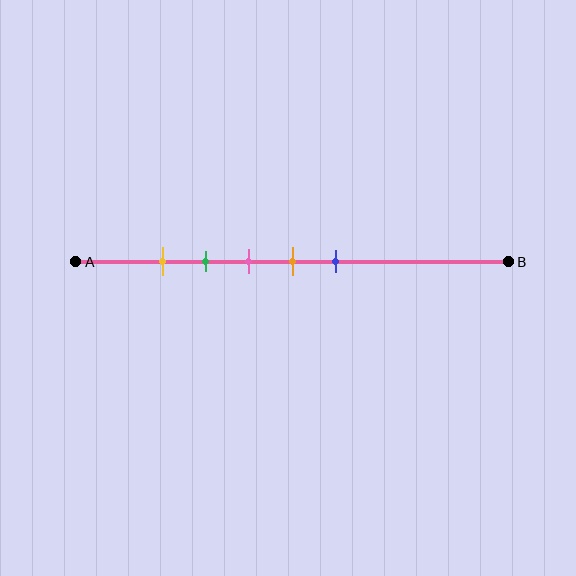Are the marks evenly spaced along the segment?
Yes, the marks are approximately evenly spaced.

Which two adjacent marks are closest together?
The yellow and green marks are the closest adjacent pair.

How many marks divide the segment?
There are 5 marks dividing the segment.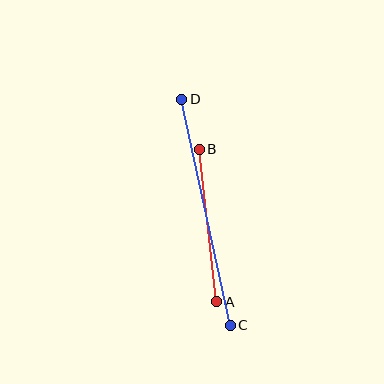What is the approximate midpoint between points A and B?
The midpoint is at approximately (208, 225) pixels.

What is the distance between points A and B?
The distance is approximately 154 pixels.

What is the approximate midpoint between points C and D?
The midpoint is at approximately (206, 212) pixels.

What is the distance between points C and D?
The distance is approximately 231 pixels.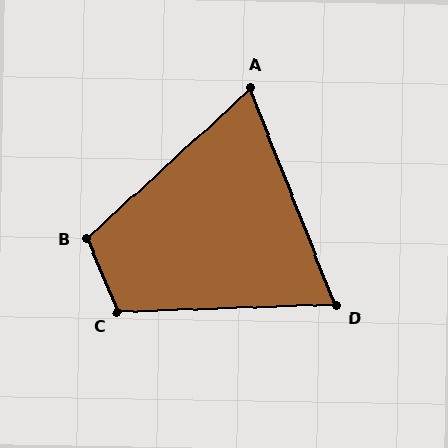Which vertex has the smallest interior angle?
A, at approximately 69 degrees.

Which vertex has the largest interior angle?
C, at approximately 111 degrees.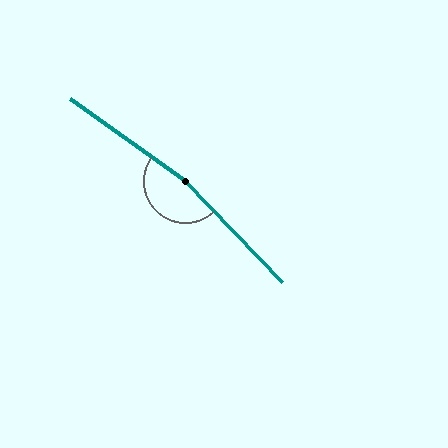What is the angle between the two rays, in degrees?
Approximately 169 degrees.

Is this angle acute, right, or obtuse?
It is obtuse.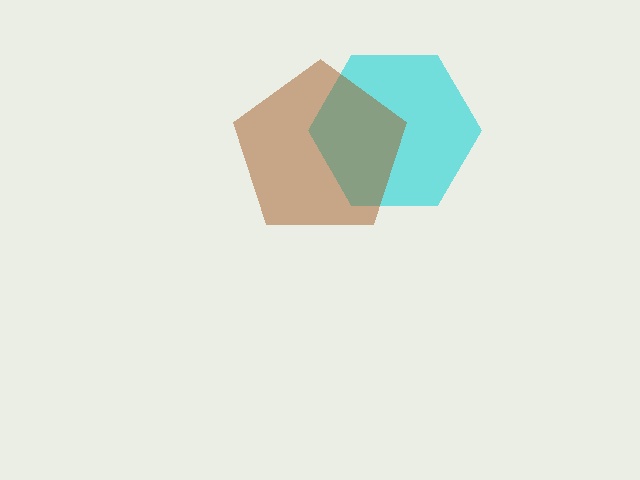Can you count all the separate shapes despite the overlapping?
Yes, there are 2 separate shapes.